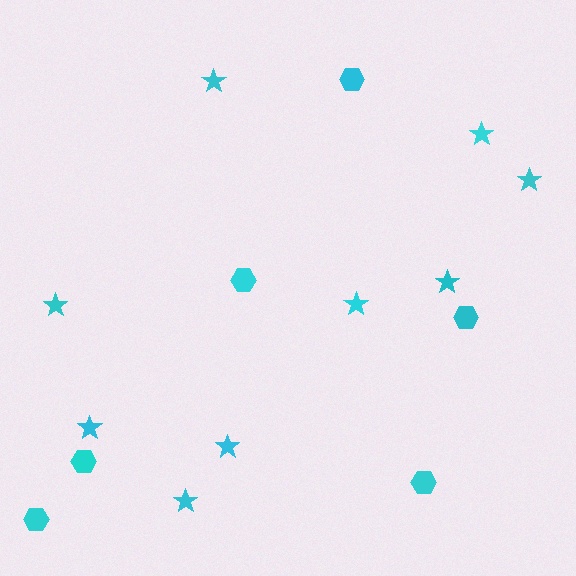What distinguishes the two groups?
There are 2 groups: one group of hexagons (6) and one group of stars (9).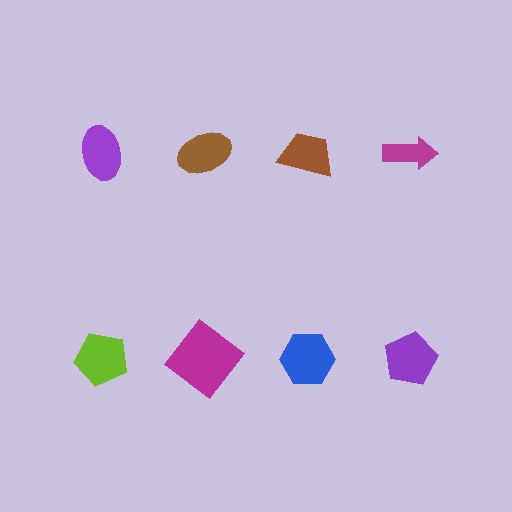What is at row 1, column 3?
A brown trapezoid.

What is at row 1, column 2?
A brown ellipse.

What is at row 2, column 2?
A magenta diamond.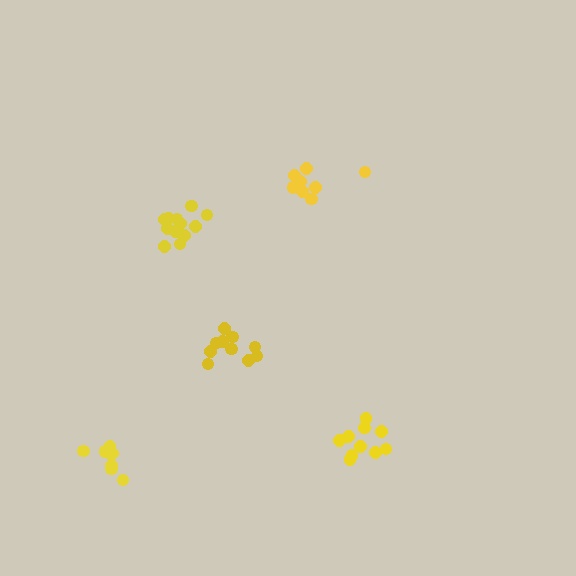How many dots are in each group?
Group 1: 10 dots, Group 2: 10 dots, Group 3: 8 dots, Group 4: 12 dots, Group 5: 9 dots (49 total).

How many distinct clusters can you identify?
There are 5 distinct clusters.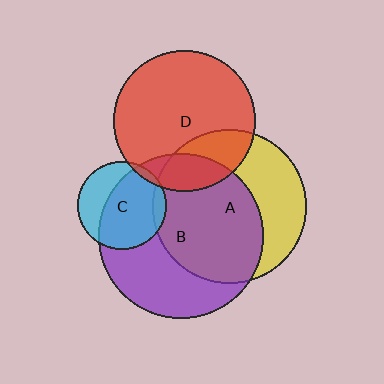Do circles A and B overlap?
Yes.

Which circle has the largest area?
Circle B (purple).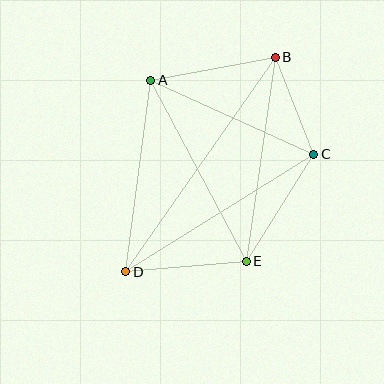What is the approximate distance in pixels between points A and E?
The distance between A and E is approximately 204 pixels.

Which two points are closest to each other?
Points B and C are closest to each other.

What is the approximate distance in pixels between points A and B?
The distance between A and B is approximately 126 pixels.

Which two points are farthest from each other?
Points B and D are farthest from each other.